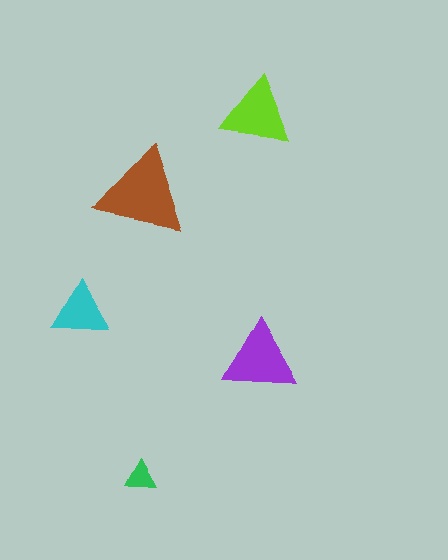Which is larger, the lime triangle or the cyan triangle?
The lime one.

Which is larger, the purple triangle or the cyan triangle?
The purple one.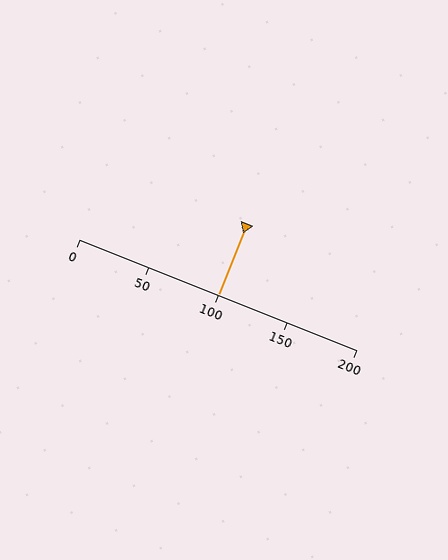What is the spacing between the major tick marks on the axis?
The major ticks are spaced 50 apart.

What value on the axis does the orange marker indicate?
The marker indicates approximately 100.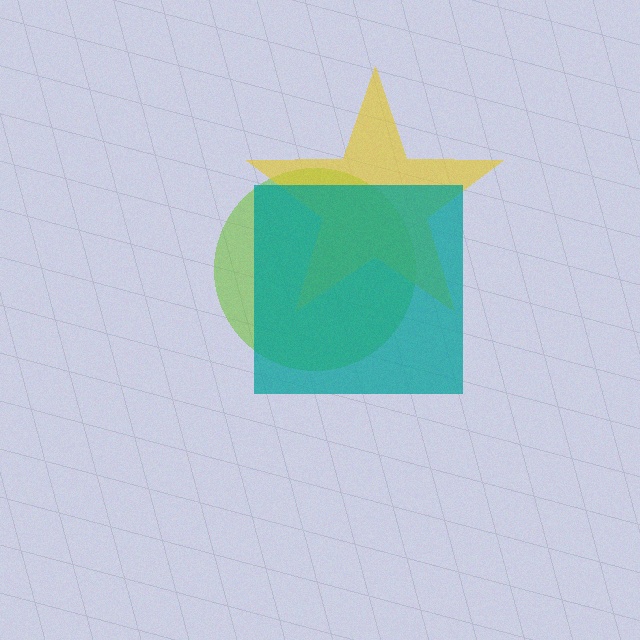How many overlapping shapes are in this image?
There are 3 overlapping shapes in the image.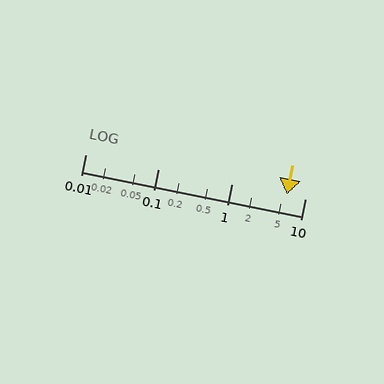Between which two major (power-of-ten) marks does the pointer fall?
The pointer is between 1 and 10.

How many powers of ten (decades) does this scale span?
The scale spans 3 decades, from 0.01 to 10.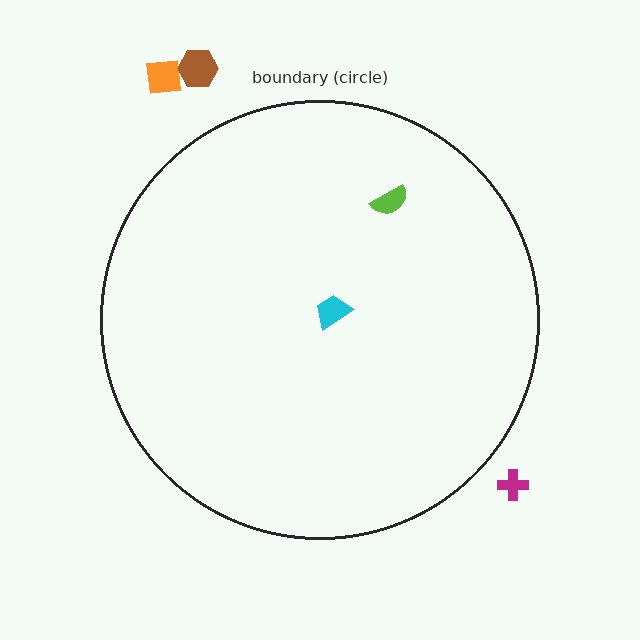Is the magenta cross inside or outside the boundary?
Outside.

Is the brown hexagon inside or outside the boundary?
Outside.